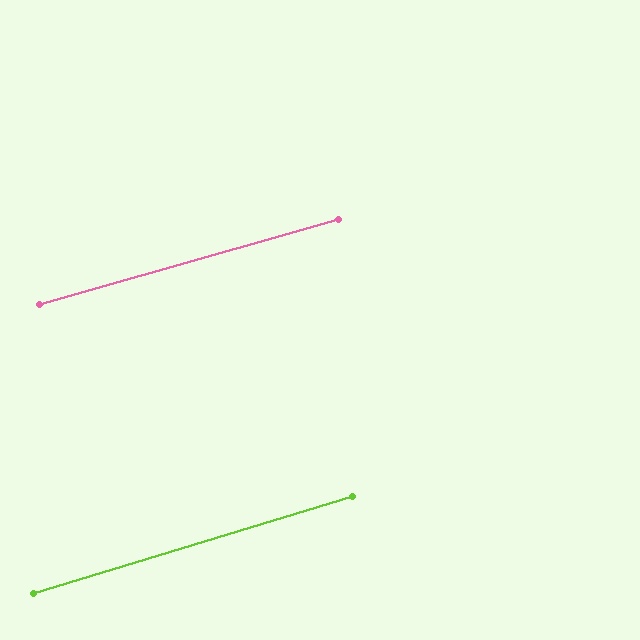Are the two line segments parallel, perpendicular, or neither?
Parallel — their directions differ by only 0.9°.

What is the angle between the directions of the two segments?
Approximately 1 degree.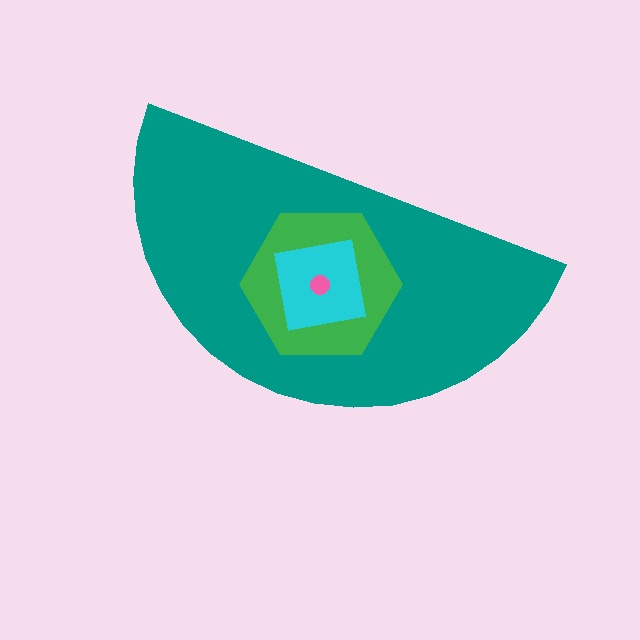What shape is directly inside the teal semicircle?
The green hexagon.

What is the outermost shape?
The teal semicircle.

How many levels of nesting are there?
4.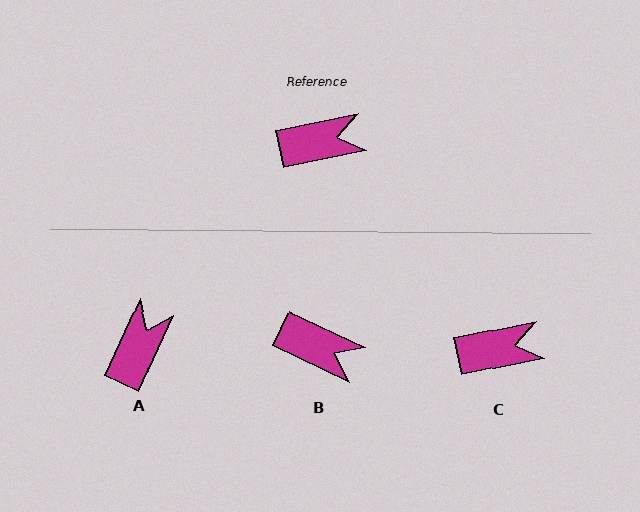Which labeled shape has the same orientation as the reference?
C.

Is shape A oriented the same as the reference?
No, it is off by about 54 degrees.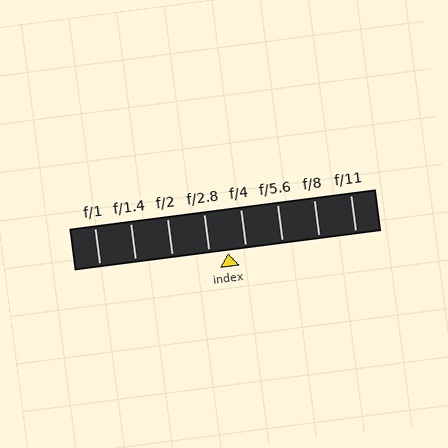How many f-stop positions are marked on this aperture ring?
There are 8 f-stop positions marked.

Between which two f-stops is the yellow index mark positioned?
The index mark is between f/2.8 and f/4.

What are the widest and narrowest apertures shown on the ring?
The widest aperture shown is f/1 and the narrowest is f/11.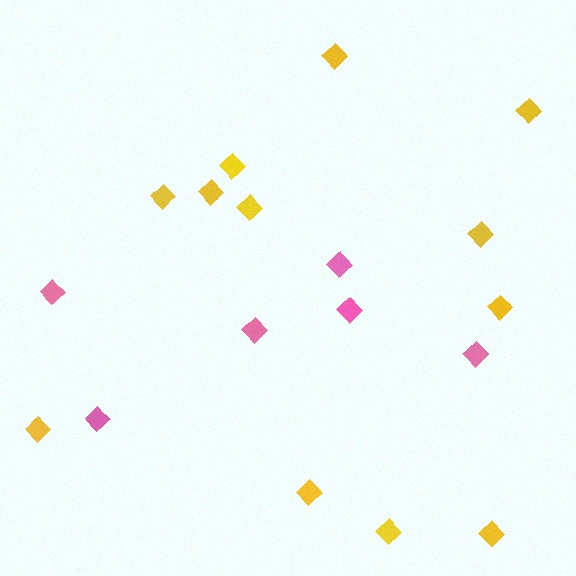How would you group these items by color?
There are 2 groups: one group of pink diamonds (6) and one group of yellow diamonds (12).